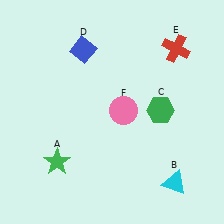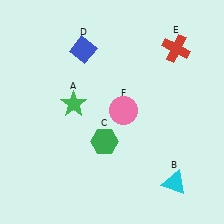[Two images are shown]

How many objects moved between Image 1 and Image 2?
2 objects moved between the two images.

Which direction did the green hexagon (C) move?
The green hexagon (C) moved left.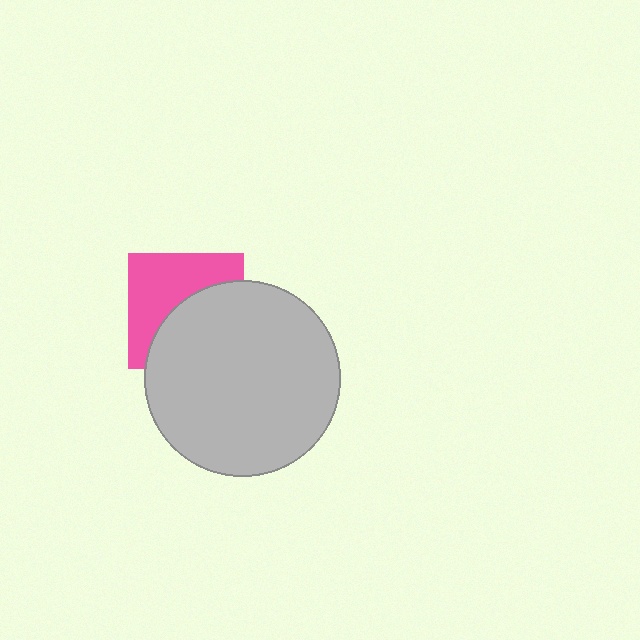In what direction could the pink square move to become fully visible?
The pink square could move toward the upper-left. That would shift it out from behind the light gray circle entirely.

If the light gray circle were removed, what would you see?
You would see the complete pink square.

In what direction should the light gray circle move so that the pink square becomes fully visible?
The light gray circle should move toward the lower-right. That is the shortest direction to clear the overlap and leave the pink square fully visible.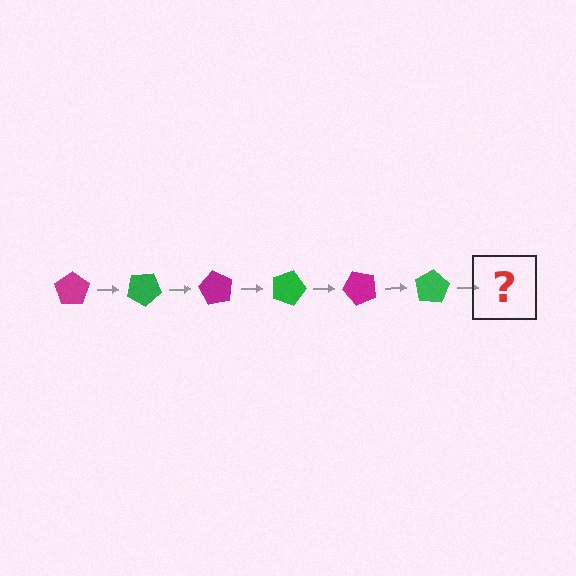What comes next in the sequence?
The next element should be a magenta pentagon, rotated 180 degrees from the start.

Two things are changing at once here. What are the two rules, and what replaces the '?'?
The two rules are that it rotates 30 degrees each step and the color cycles through magenta and green. The '?' should be a magenta pentagon, rotated 180 degrees from the start.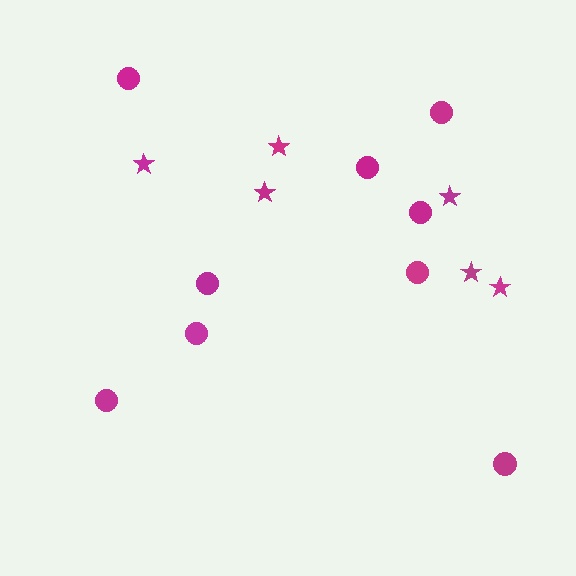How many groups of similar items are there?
There are 2 groups: one group of circles (9) and one group of stars (6).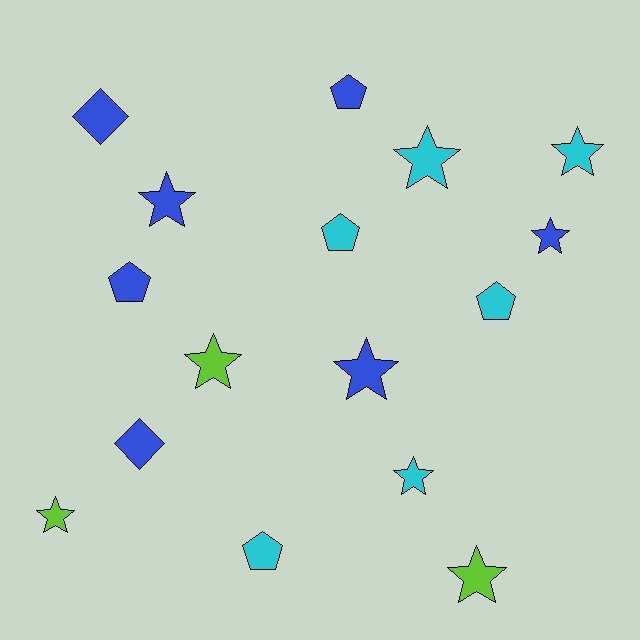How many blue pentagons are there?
There are 2 blue pentagons.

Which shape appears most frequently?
Star, with 9 objects.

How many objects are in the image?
There are 16 objects.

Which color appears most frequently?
Blue, with 7 objects.